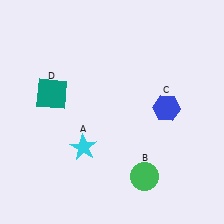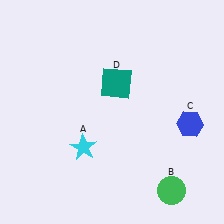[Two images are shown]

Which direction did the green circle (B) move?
The green circle (B) moved right.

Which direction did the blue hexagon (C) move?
The blue hexagon (C) moved right.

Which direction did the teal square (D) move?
The teal square (D) moved right.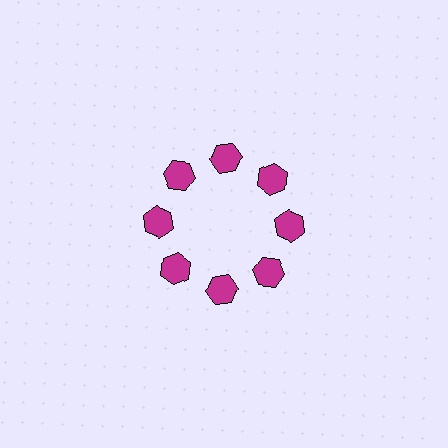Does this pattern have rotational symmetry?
Yes, this pattern has 8-fold rotational symmetry. It looks the same after rotating 45 degrees around the center.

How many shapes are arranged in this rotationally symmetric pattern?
There are 8 shapes, arranged in 8 groups of 1.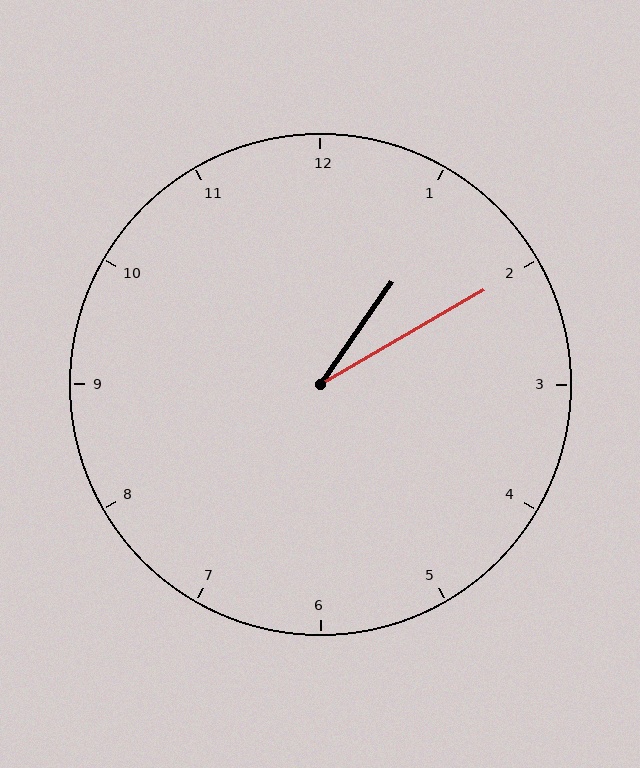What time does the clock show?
1:10.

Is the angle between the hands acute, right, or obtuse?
It is acute.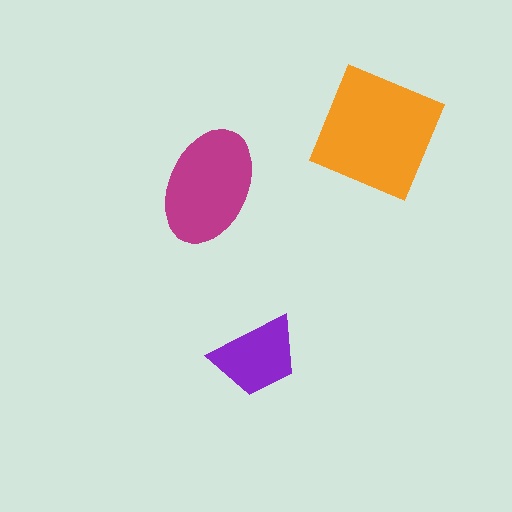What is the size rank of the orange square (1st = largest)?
1st.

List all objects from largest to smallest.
The orange square, the magenta ellipse, the purple trapezoid.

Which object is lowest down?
The purple trapezoid is bottommost.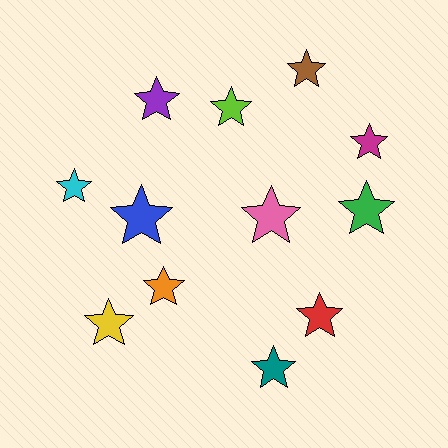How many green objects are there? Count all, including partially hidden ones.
There is 1 green object.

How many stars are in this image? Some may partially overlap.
There are 12 stars.